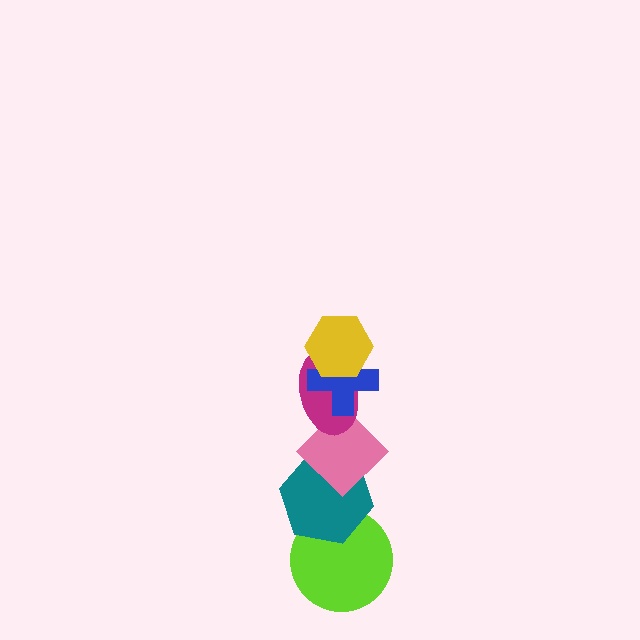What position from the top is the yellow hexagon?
The yellow hexagon is 1st from the top.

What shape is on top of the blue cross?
The yellow hexagon is on top of the blue cross.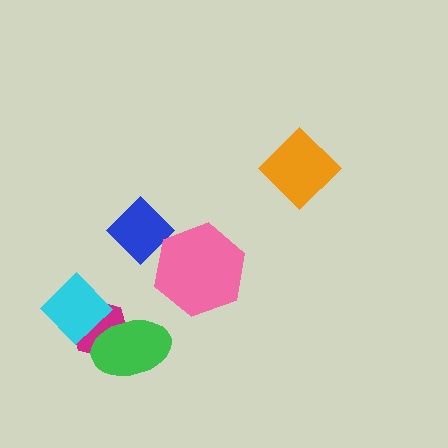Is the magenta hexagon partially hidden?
Yes, it is partially covered by another shape.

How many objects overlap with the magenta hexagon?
2 objects overlap with the magenta hexagon.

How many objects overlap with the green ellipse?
2 objects overlap with the green ellipse.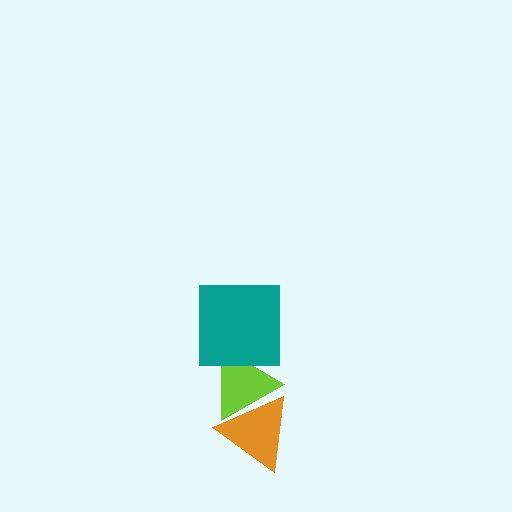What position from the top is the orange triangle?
The orange triangle is 3rd from the top.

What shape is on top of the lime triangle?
The teal square is on top of the lime triangle.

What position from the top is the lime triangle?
The lime triangle is 2nd from the top.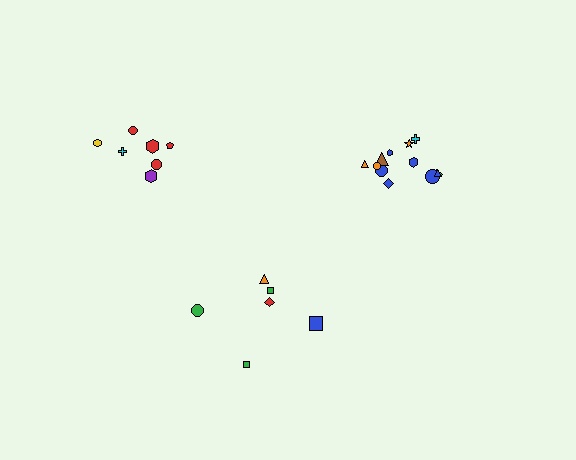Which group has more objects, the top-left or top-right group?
The top-right group.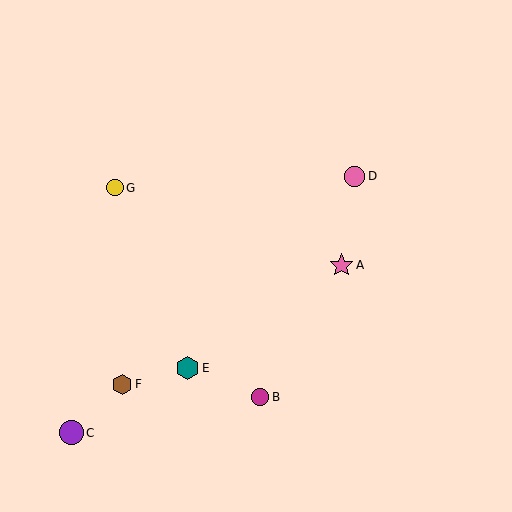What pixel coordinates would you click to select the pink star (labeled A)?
Click at (341, 265) to select the pink star A.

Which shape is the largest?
The purple circle (labeled C) is the largest.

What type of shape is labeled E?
Shape E is a teal hexagon.